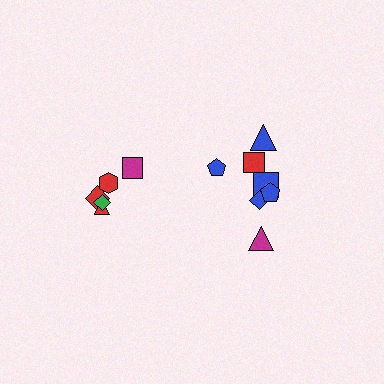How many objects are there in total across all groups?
There are 12 objects.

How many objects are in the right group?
There are 7 objects.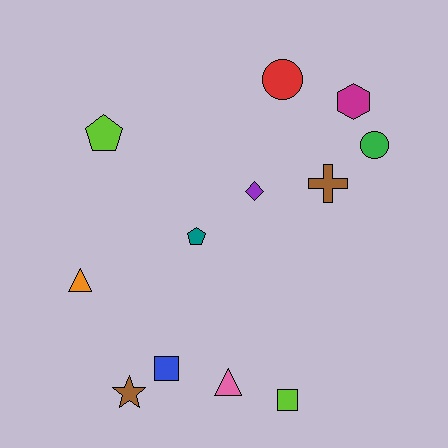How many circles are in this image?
There are 2 circles.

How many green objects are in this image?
There is 1 green object.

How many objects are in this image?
There are 12 objects.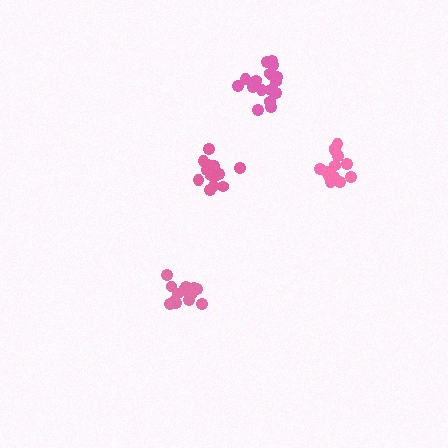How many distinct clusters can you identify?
There are 4 distinct clusters.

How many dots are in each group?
Group 1: 13 dots, Group 2: 13 dots, Group 3: 14 dots, Group 4: 17 dots (57 total).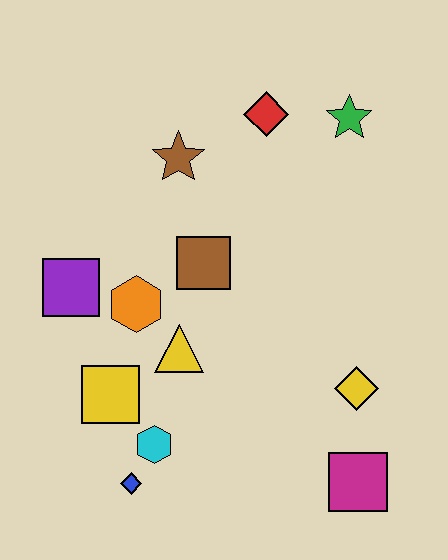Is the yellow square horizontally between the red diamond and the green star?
No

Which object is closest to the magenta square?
The yellow diamond is closest to the magenta square.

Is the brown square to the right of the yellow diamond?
No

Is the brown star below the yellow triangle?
No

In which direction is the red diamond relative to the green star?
The red diamond is to the left of the green star.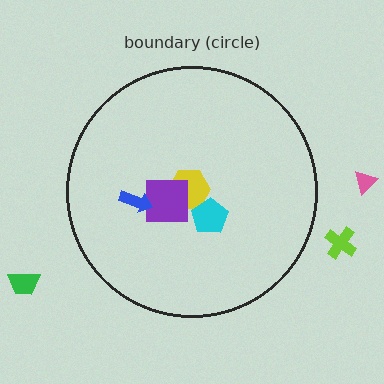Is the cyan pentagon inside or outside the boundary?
Inside.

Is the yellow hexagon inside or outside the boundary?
Inside.